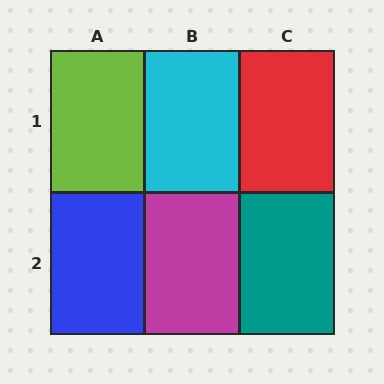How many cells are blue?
1 cell is blue.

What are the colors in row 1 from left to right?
Lime, cyan, red.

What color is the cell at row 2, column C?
Teal.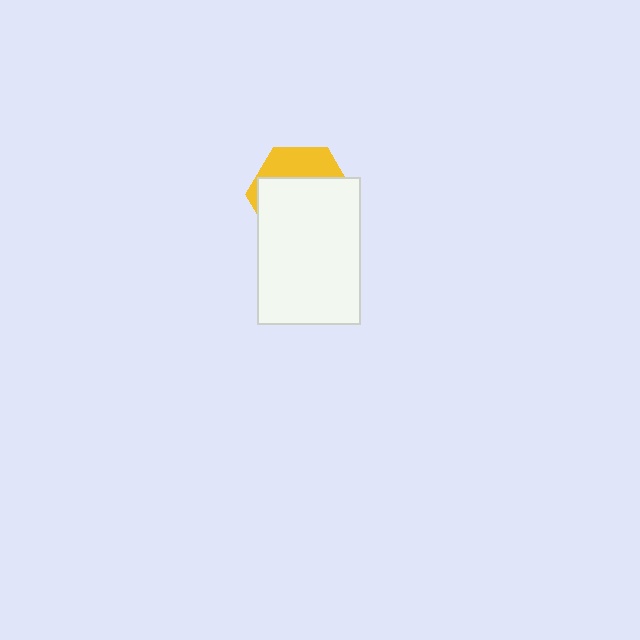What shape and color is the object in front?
The object in front is a white rectangle.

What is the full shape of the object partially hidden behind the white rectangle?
The partially hidden object is a yellow hexagon.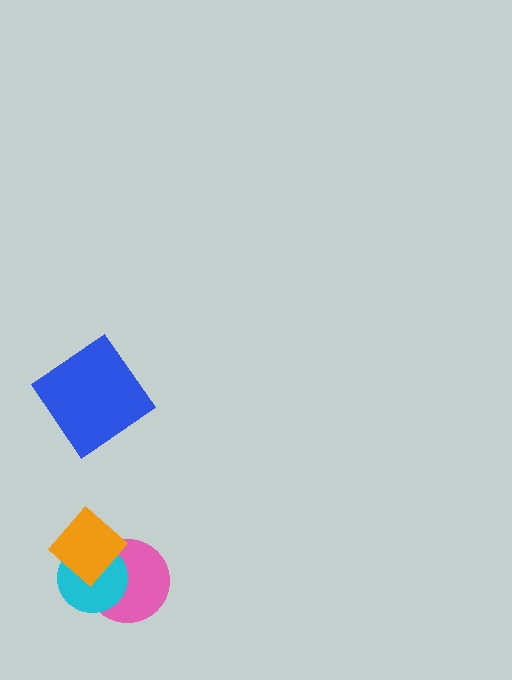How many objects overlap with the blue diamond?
0 objects overlap with the blue diamond.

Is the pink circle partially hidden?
Yes, it is partially covered by another shape.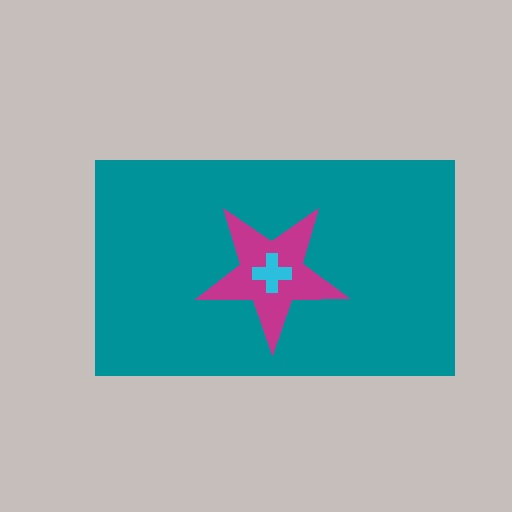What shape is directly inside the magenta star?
The cyan cross.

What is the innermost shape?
The cyan cross.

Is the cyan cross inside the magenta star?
Yes.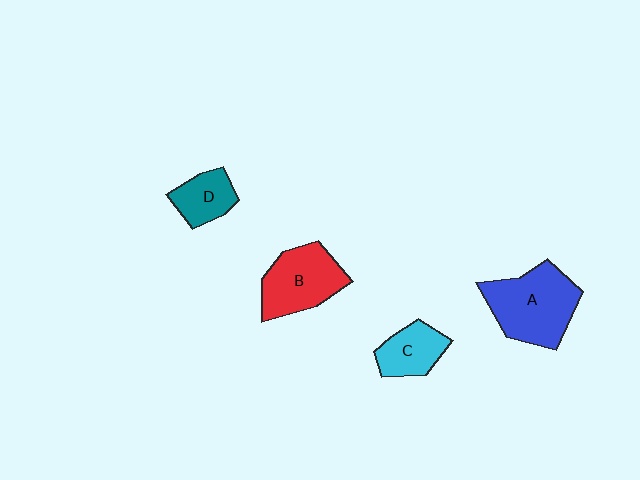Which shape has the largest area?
Shape A (blue).